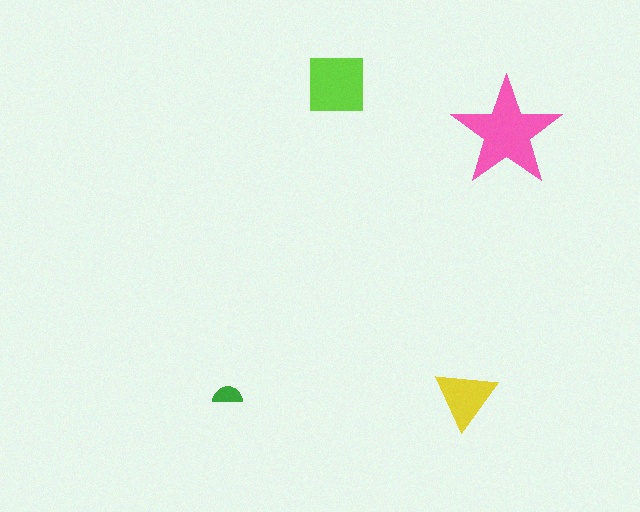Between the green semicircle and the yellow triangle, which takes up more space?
The yellow triangle.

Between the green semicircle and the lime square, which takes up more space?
The lime square.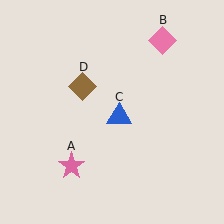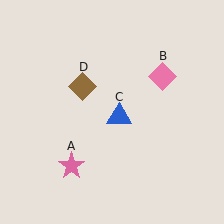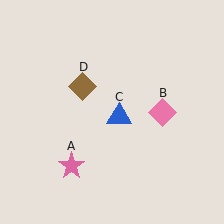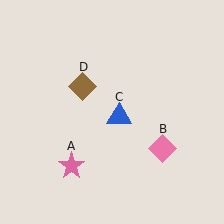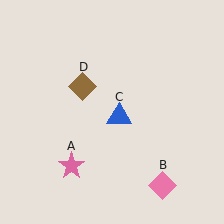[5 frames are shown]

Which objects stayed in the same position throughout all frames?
Pink star (object A) and blue triangle (object C) and brown diamond (object D) remained stationary.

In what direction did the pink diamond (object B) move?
The pink diamond (object B) moved down.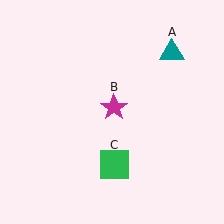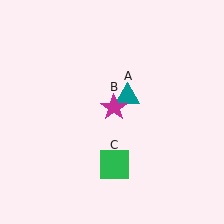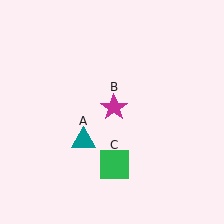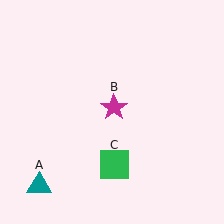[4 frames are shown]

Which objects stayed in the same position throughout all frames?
Magenta star (object B) and green square (object C) remained stationary.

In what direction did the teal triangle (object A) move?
The teal triangle (object A) moved down and to the left.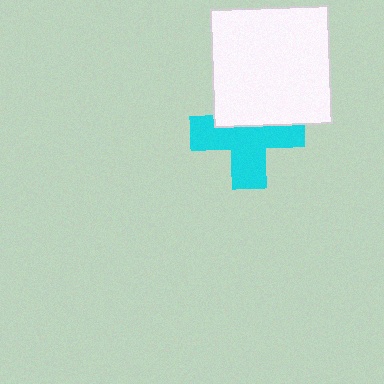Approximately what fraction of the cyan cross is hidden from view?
Roughly 39% of the cyan cross is hidden behind the white square.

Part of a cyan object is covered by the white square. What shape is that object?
It is a cross.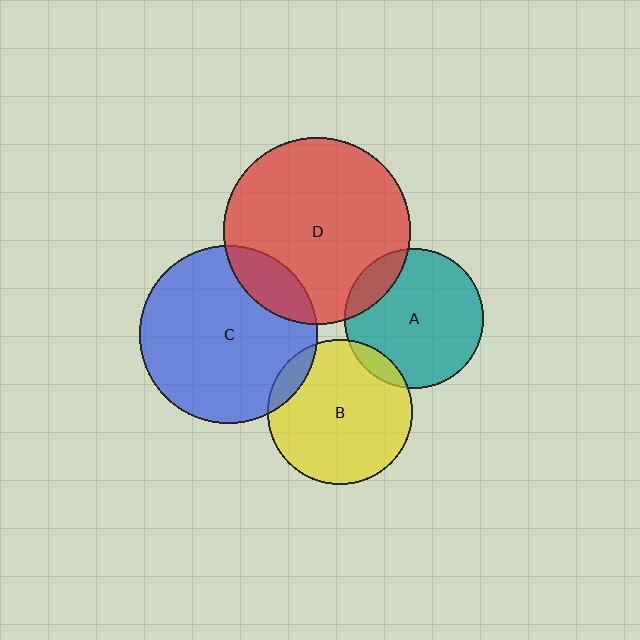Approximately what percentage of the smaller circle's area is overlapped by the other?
Approximately 10%.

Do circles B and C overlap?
Yes.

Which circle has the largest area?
Circle D (red).